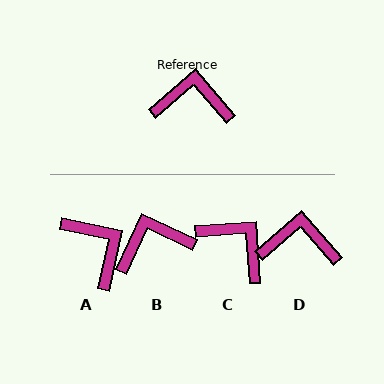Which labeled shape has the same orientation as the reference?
D.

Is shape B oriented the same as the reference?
No, it is off by about 24 degrees.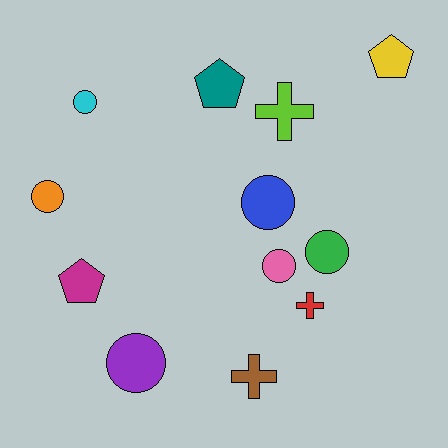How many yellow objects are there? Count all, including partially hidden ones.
There is 1 yellow object.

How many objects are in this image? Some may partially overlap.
There are 12 objects.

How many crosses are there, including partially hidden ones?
There are 3 crosses.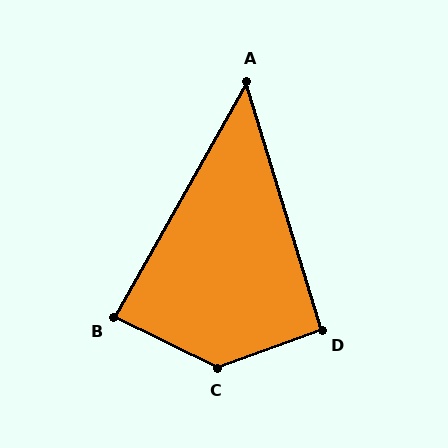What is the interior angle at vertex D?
Approximately 93 degrees (approximately right).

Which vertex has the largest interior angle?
C, at approximately 134 degrees.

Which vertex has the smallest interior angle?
A, at approximately 46 degrees.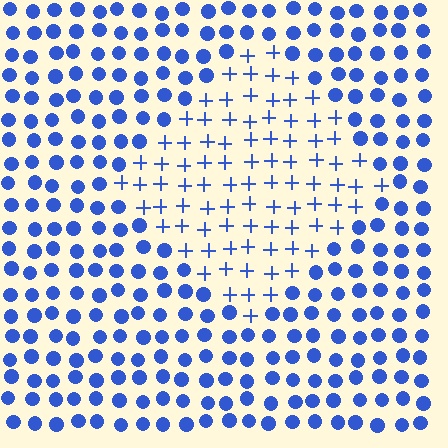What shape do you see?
I see a diamond.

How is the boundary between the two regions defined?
The boundary is defined by a change in element shape: plus signs inside vs. circles outside. All elements share the same color and spacing.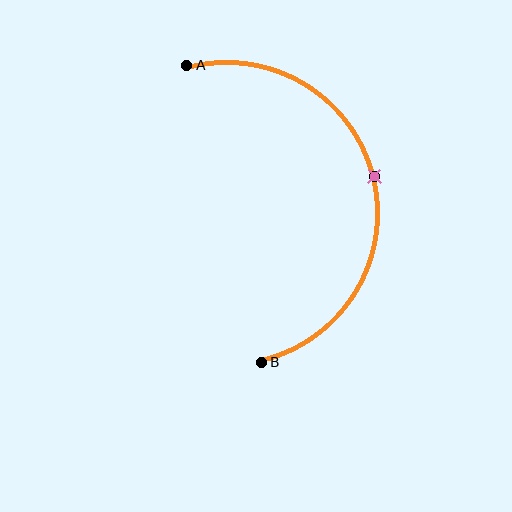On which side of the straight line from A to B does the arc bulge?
The arc bulges to the right of the straight line connecting A and B.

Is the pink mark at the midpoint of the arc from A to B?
Yes. The pink mark lies on the arc at equal arc-length from both A and B — it is the arc midpoint.